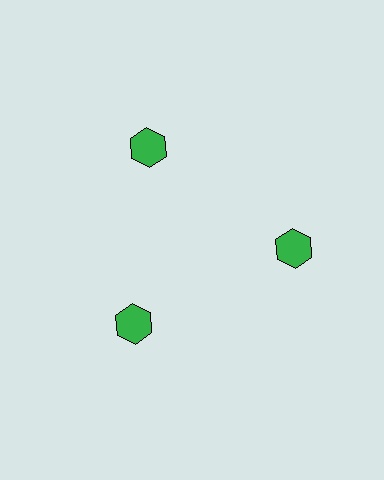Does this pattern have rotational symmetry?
Yes, this pattern has 3-fold rotational symmetry. It looks the same after rotating 120 degrees around the center.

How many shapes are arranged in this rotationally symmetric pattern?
There are 3 shapes, arranged in 3 groups of 1.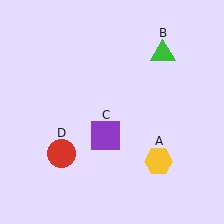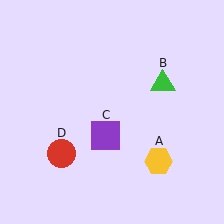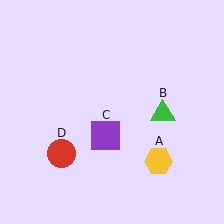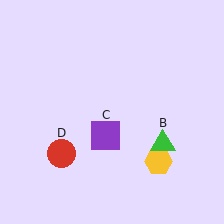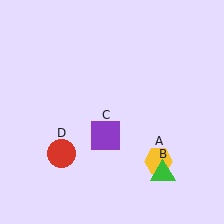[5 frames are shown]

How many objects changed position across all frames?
1 object changed position: green triangle (object B).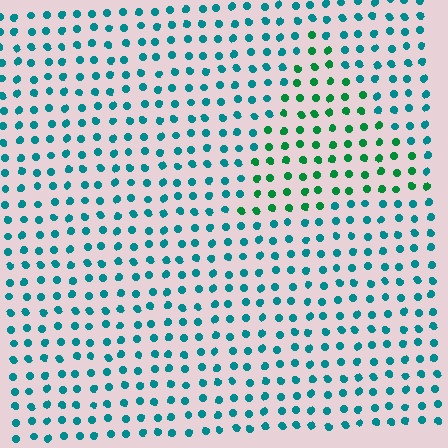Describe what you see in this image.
The image is filled with small teal elements in a uniform arrangement. A triangle-shaped region is visible where the elements are tinted to a slightly different hue, forming a subtle color boundary.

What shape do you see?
I see a triangle.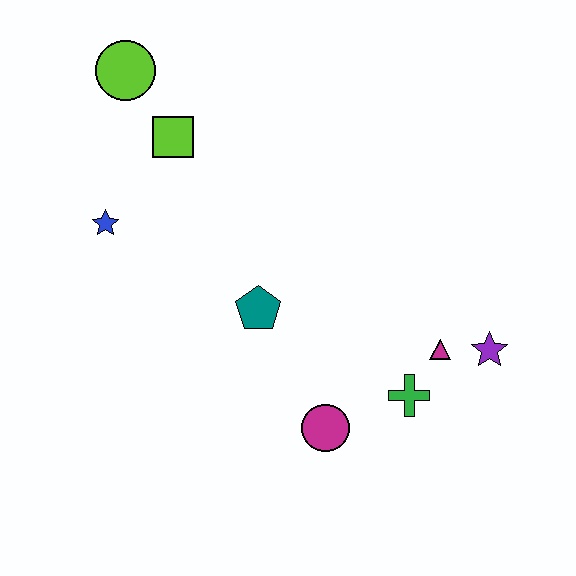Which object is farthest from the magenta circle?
The lime circle is farthest from the magenta circle.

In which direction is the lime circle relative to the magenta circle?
The lime circle is above the magenta circle.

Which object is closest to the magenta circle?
The green cross is closest to the magenta circle.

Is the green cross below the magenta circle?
No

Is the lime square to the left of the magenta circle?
Yes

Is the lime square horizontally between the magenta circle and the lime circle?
Yes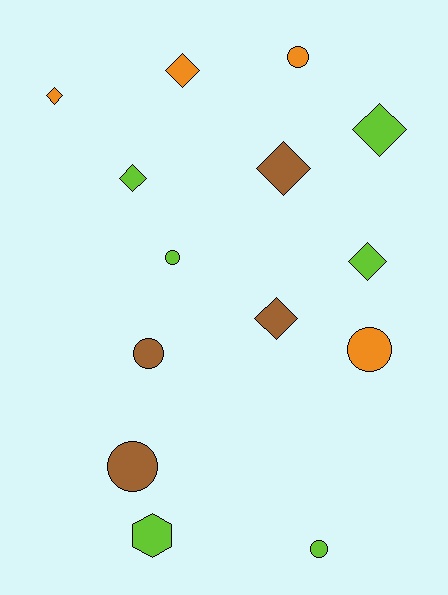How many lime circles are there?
There are 2 lime circles.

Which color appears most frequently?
Lime, with 6 objects.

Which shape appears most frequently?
Diamond, with 7 objects.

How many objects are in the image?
There are 14 objects.